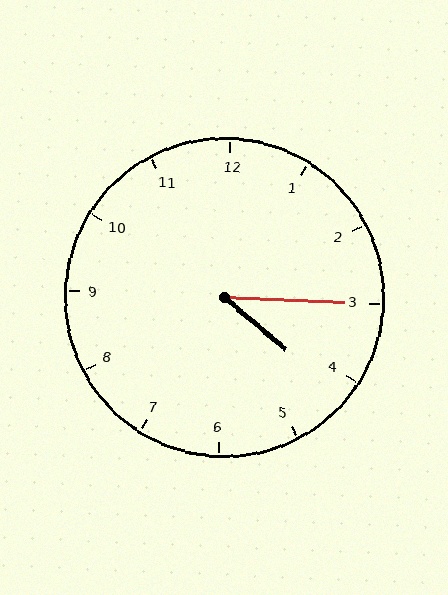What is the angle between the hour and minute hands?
Approximately 38 degrees.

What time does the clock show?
4:15.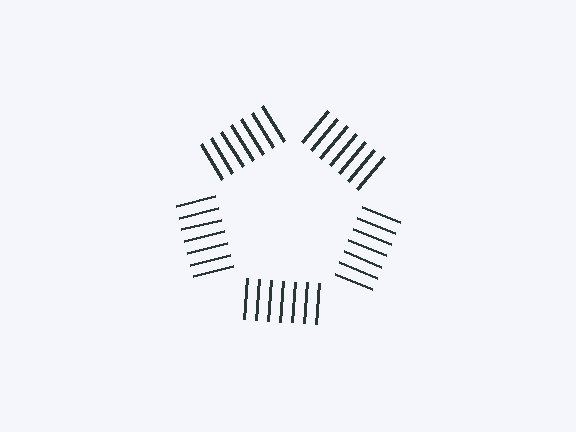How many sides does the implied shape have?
5 sides — the line-ends trace a pentagon.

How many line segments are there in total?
35 — 7 along each of the 5 edges.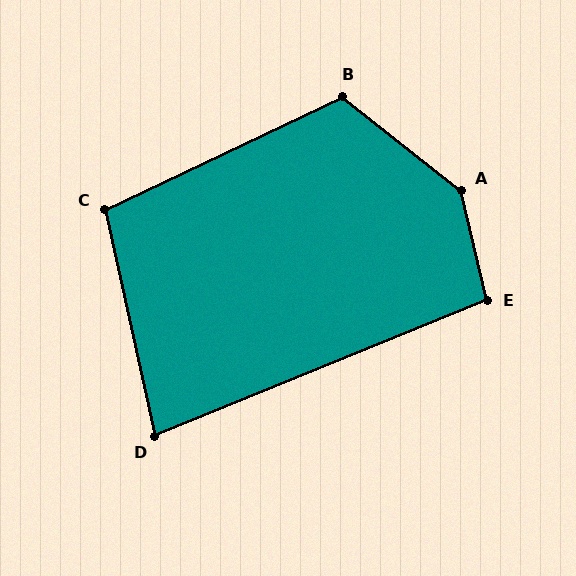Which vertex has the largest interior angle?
A, at approximately 141 degrees.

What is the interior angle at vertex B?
Approximately 116 degrees (obtuse).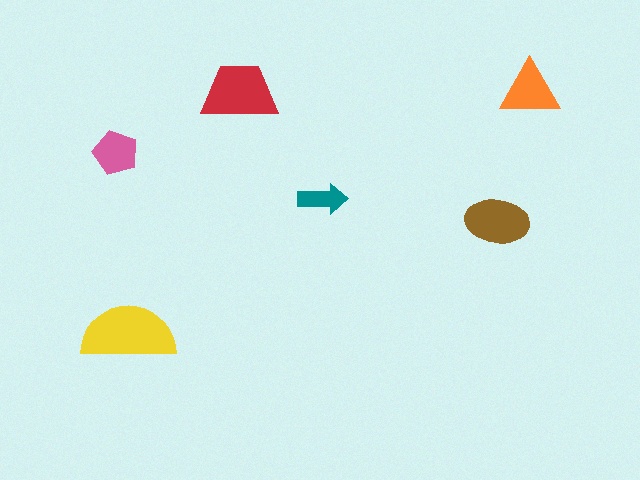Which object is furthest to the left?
The pink pentagon is leftmost.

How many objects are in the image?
There are 6 objects in the image.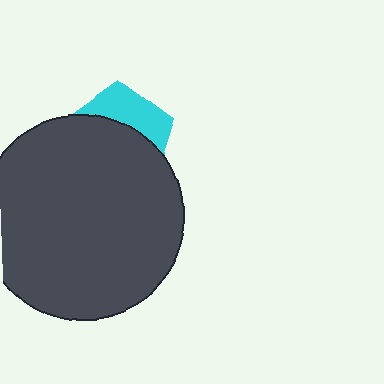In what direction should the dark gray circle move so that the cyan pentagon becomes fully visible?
The dark gray circle should move down. That is the shortest direction to clear the overlap and leave the cyan pentagon fully visible.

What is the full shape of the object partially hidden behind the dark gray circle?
The partially hidden object is a cyan pentagon.